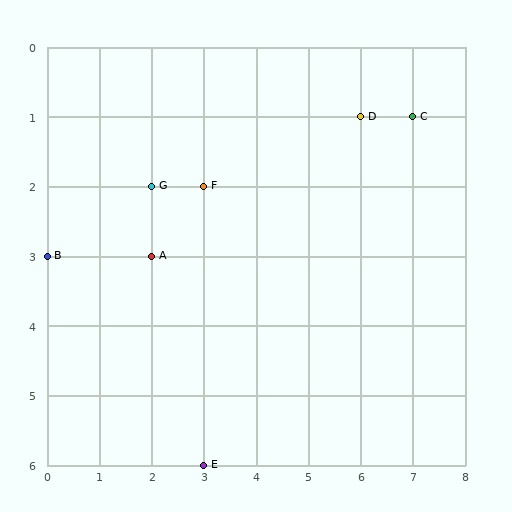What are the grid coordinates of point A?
Point A is at grid coordinates (2, 3).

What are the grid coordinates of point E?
Point E is at grid coordinates (3, 6).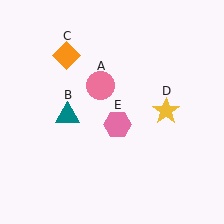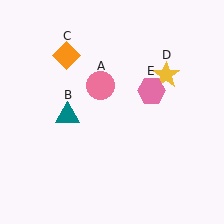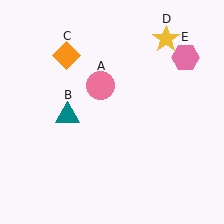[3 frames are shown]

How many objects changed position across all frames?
2 objects changed position: yellow star (object D), pink hexagon (object E).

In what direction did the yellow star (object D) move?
The yellow star (object D) moved up.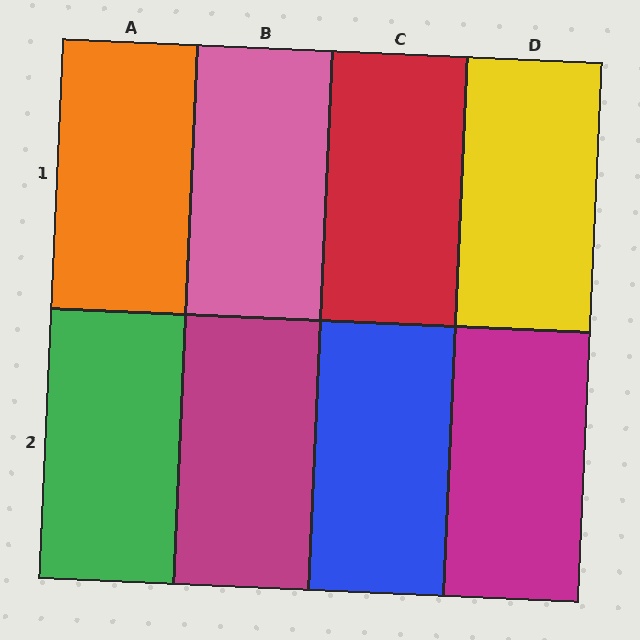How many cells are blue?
1 cell is blue.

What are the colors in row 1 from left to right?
Orange, pink, red, yellow.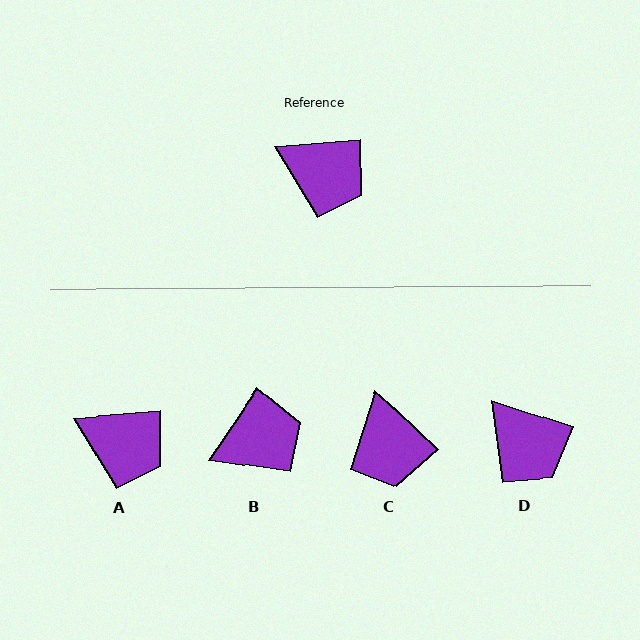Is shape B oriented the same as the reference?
No, it is off by about 51 degrees.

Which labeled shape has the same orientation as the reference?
A.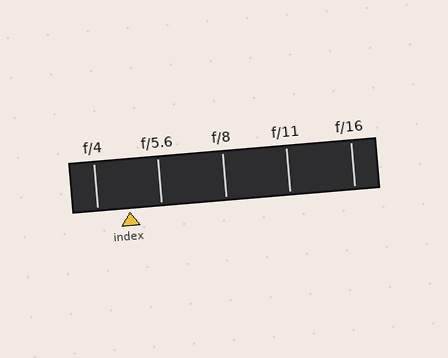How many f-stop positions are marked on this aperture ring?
There are 5 f-stop positions marked.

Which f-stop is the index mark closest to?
The index mark is closest to f/4.